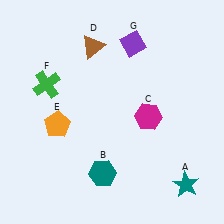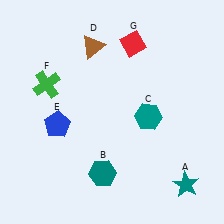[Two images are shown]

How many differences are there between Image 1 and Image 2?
There are 3 differences between the two images.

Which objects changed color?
C changed from magenta to teal. E changed from orange to blue. G changed from purple to red.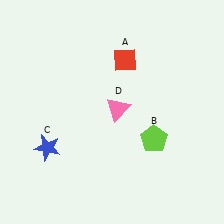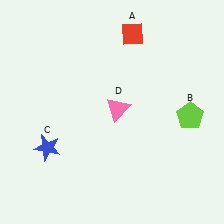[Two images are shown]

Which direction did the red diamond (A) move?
The red diamond (A) moved up.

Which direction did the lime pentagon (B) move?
The lime pentagon (B) moved right.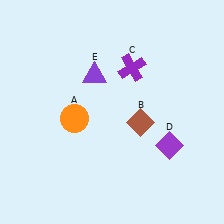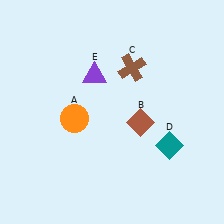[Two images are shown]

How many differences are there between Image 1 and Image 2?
There are 2 differences between the two images.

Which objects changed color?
C changed from purple to brown. D changed from purple to teal.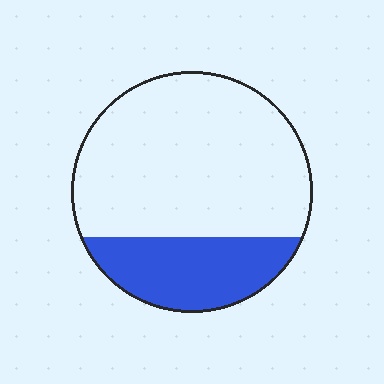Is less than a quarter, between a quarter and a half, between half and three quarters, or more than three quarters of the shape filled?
Between a quarter and a half.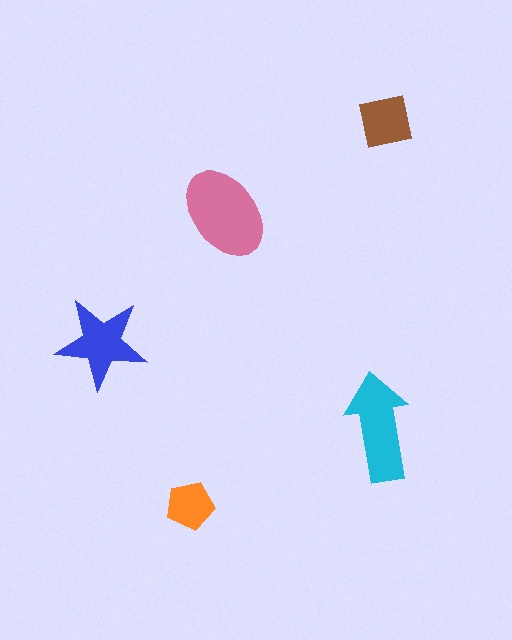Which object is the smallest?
The orange pentagon.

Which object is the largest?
The pink ellipse.